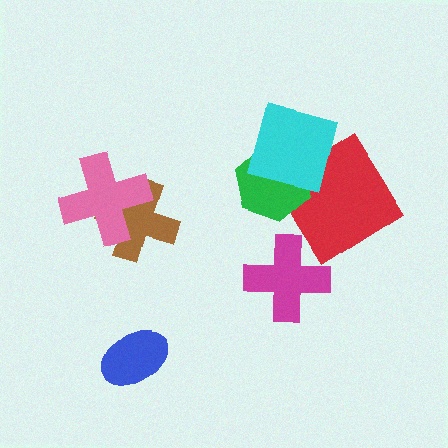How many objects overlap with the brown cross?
1 object overlaps with the brown cross.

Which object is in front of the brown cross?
The pink cross is in front of the brown cross.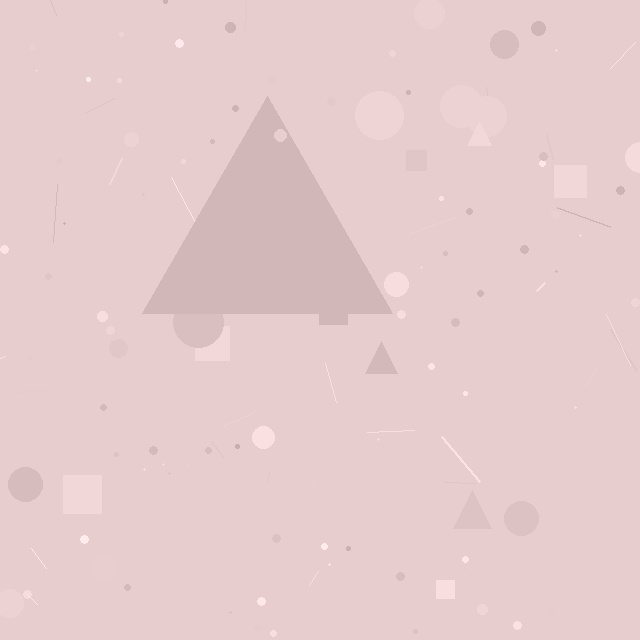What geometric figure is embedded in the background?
A triangle is embedded in the background.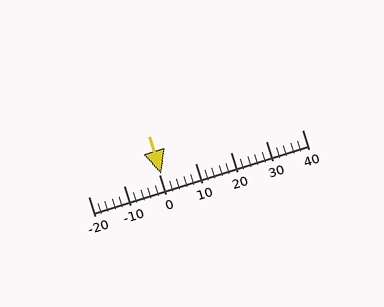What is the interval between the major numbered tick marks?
The major tick marks are spaced 10 units apart.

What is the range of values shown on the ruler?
The ruler shows values from -20 to 40.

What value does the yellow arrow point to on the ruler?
The yellow arrow points to approximately 0.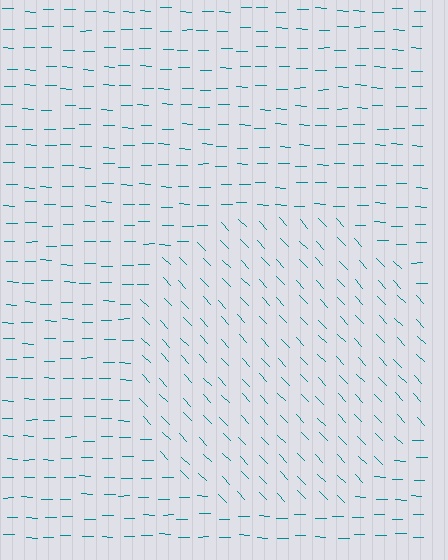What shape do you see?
I see a circle.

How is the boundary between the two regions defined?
The boundary is defined purely by a change in line orientation (approximately 45 degrees difference). All lines are the same color and thickness.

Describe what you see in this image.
The image is filled with small teal line segments. A circle region in the image has lines oriented differently from the surrounding lines, creating a visible texture boundary.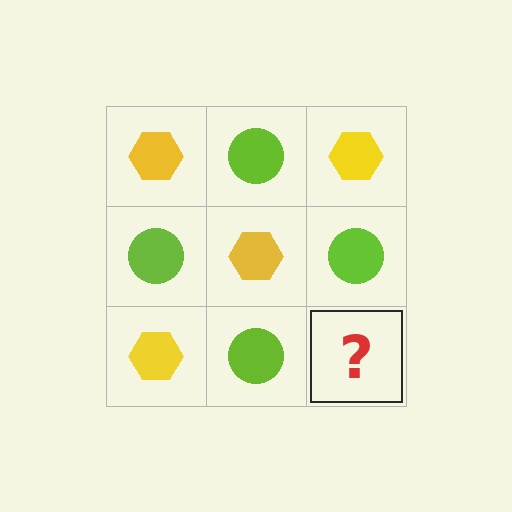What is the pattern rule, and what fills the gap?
The rule is that it alternates yellow hexagon and lime circle in a checkerboard pattern. The gap should be filled with a yellow hexagon.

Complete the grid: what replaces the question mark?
The question mark should be replaced with a yellow hexagon.